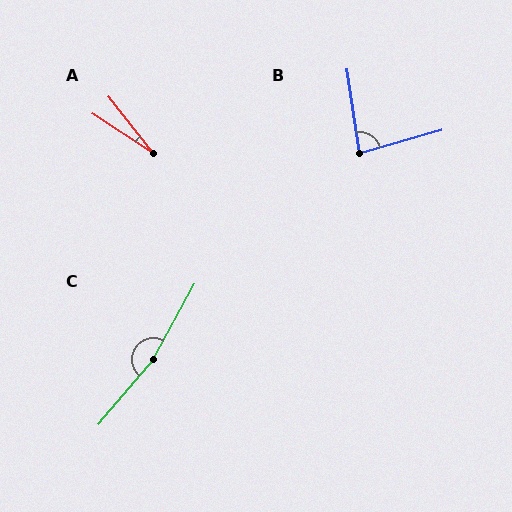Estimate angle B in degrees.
Approximately 82 degrees.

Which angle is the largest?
C, at approximately 169 degrees.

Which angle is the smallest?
A, at approximately 19 degrees.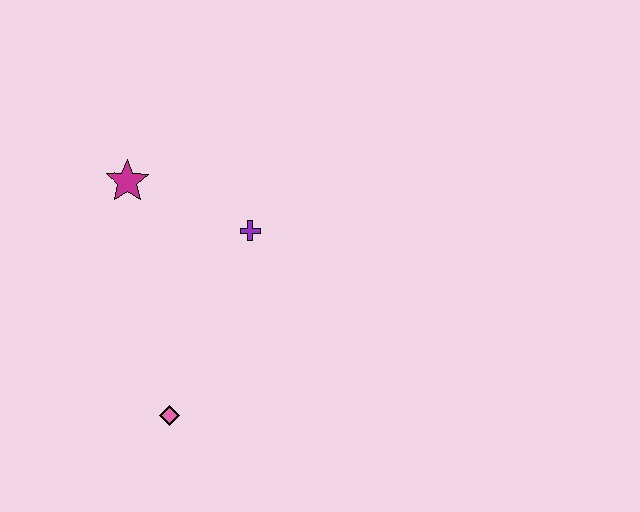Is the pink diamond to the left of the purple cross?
Yes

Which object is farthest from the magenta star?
The pink diamond is farthest from the magenta star.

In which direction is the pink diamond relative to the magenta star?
The pink diamond is below the magenta star.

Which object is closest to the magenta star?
The purple cross is closest to the magenta star.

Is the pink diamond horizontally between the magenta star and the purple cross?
Yes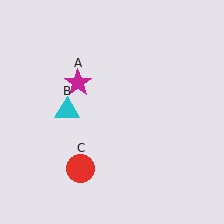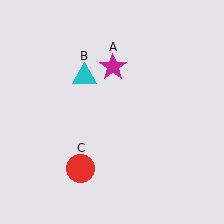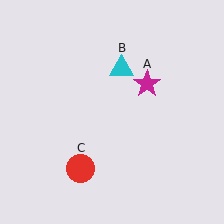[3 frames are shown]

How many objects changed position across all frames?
2 objects changed position: magenta star (object A), cyan triangle (object B).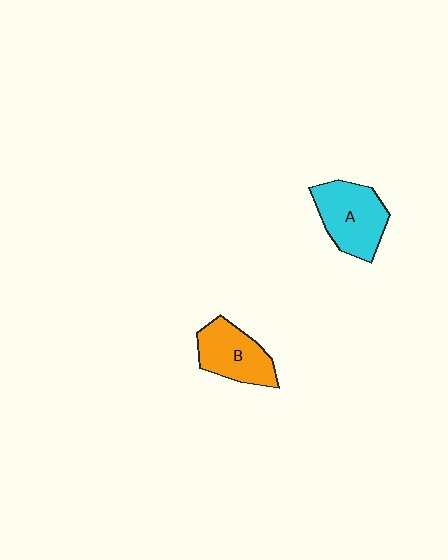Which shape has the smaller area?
Shape B (orange).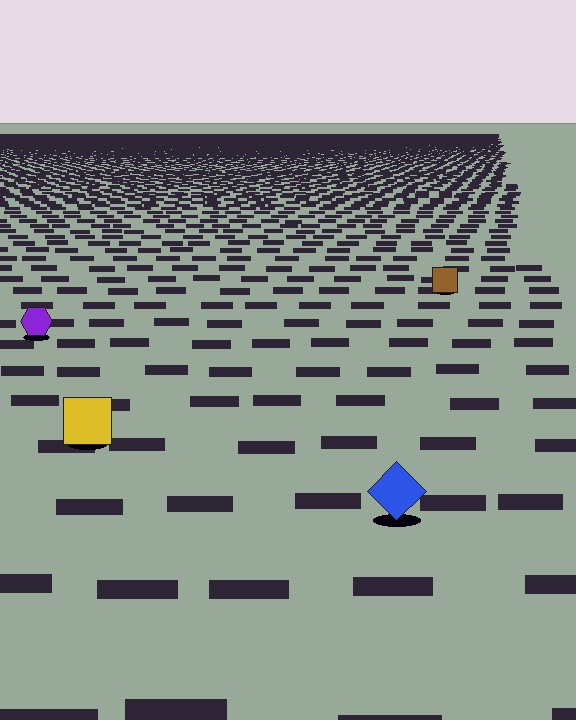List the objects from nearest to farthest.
From nearest to farthest: the blue diamond, the yellow square, the purple hexagon, the brown square.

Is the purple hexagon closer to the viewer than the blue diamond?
No. The blue diamond is closer — you can tell from the texture gradient: the ground texture is coarser near it.